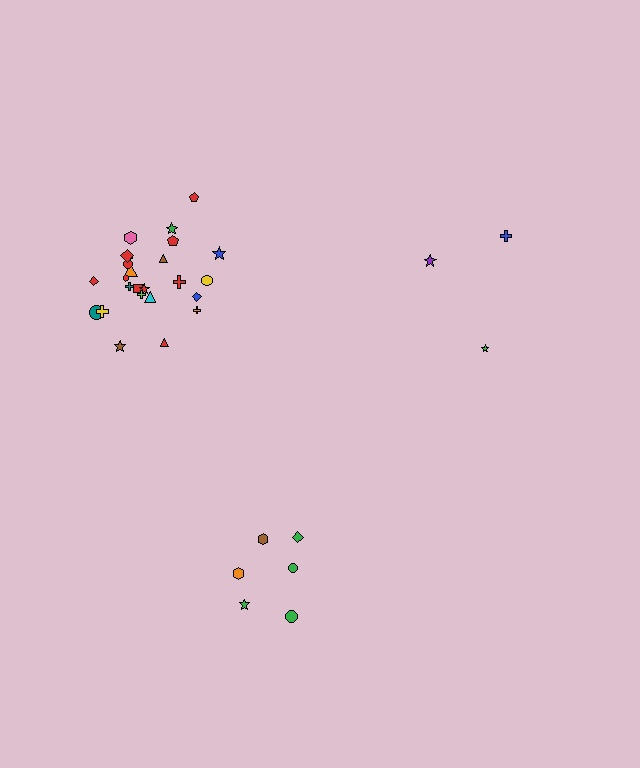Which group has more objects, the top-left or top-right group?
The top-left group.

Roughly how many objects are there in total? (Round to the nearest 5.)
Roughly 35 objects in total.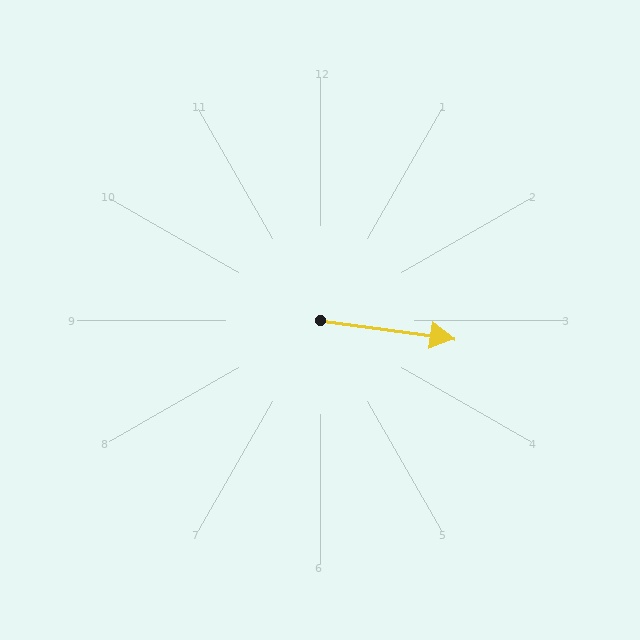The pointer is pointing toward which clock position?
Roughly 3 o'clock.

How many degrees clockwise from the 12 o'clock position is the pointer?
Approximately 98 degrees.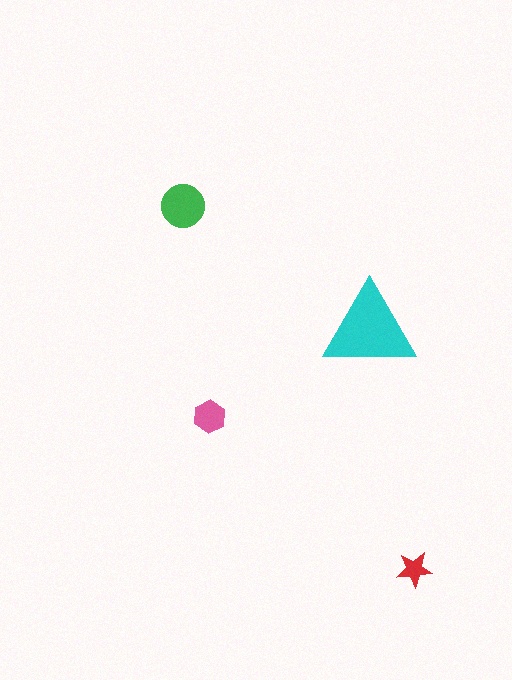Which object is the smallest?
The red star.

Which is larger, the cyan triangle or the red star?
The cyan triangle.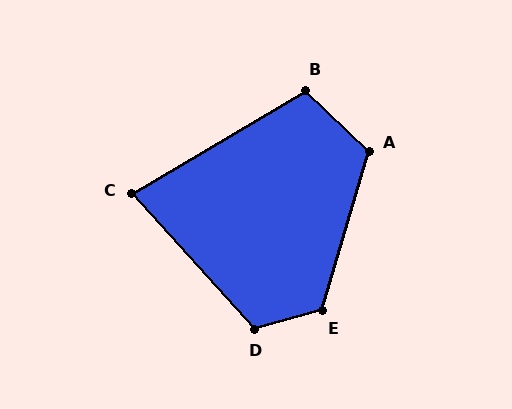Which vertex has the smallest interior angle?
C, at approximately 78 degrees.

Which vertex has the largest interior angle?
E, at approximately 122 degrees.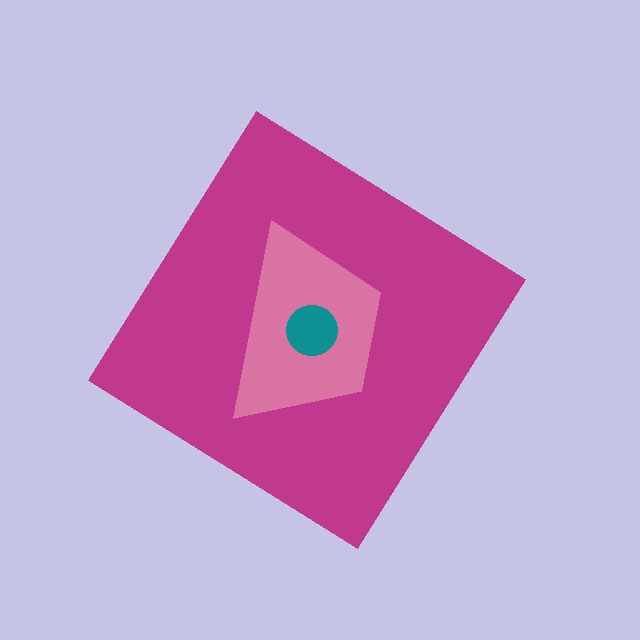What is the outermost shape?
The magenta diamond.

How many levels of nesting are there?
3.